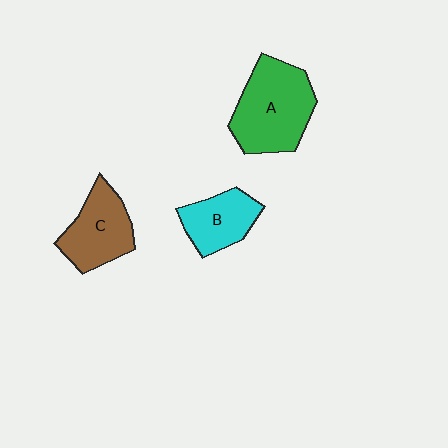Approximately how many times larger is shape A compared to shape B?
Approximately 1.7 times.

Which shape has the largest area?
Shape A (green).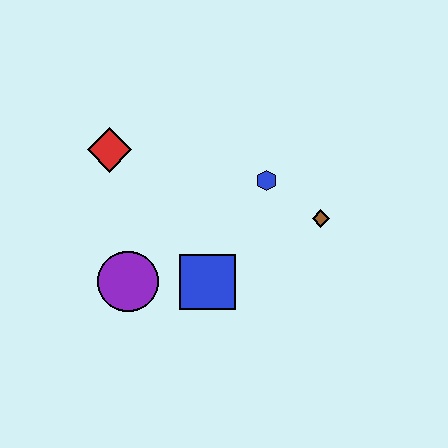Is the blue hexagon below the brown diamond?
No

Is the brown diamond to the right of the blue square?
Yes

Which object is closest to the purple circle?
The blue square is closest to the purple circle.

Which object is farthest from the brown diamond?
The red diamond is farthest from the brown diamond.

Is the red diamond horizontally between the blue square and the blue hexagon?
No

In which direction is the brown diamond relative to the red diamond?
The brown diamond is to the right of the red diamond.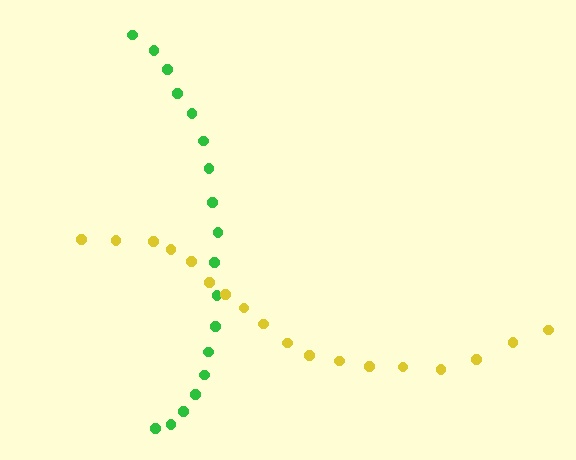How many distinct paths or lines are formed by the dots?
There are 2 distinct paths.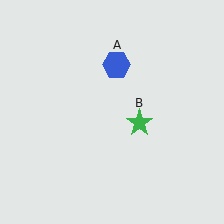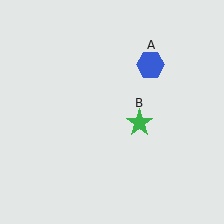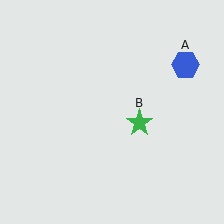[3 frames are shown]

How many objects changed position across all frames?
1 object changed position: blue hexagon (object A).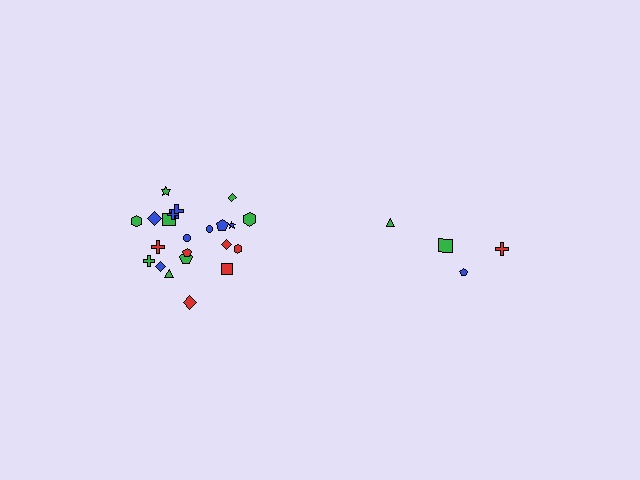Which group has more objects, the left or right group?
The left group.